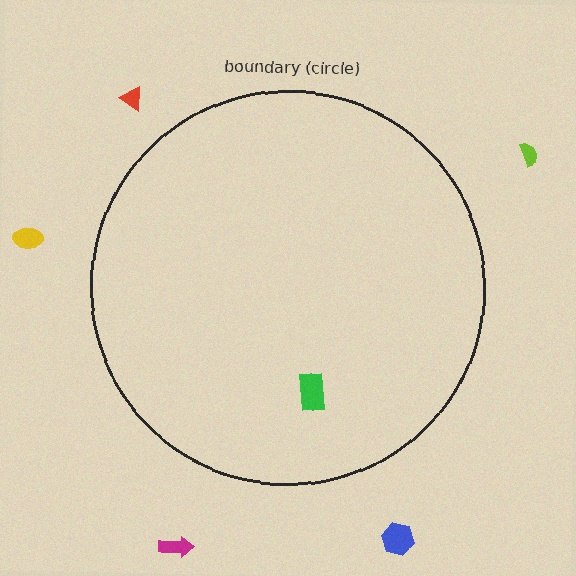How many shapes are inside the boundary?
1 inside, 5 outside.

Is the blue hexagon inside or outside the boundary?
Outside.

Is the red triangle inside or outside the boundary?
Outside.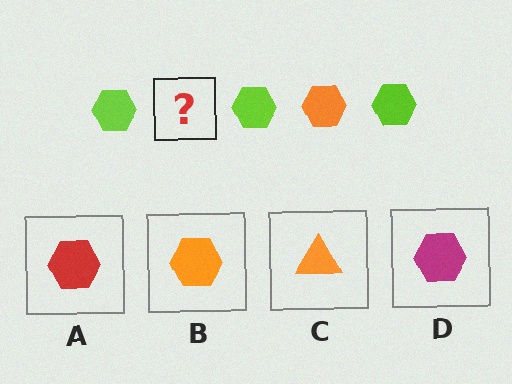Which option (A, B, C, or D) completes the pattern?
B.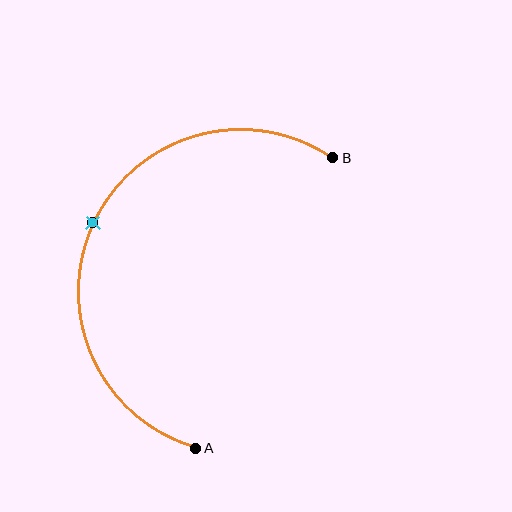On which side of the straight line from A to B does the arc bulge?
The arc bulges to the left of the straight line connecting A and B.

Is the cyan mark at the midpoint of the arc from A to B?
Yes. The cyan mark lies on the arc at equal arc-length from both A and B — it is the arc midpoint.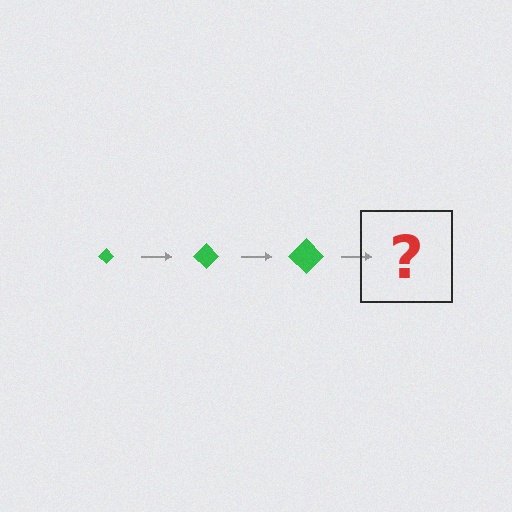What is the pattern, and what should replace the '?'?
The pattern is that the diamond gets progressively larger each step. The '?' should be a green diamond, larger than the previous one.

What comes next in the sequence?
The next element should be a green diamond, larger than the previous one.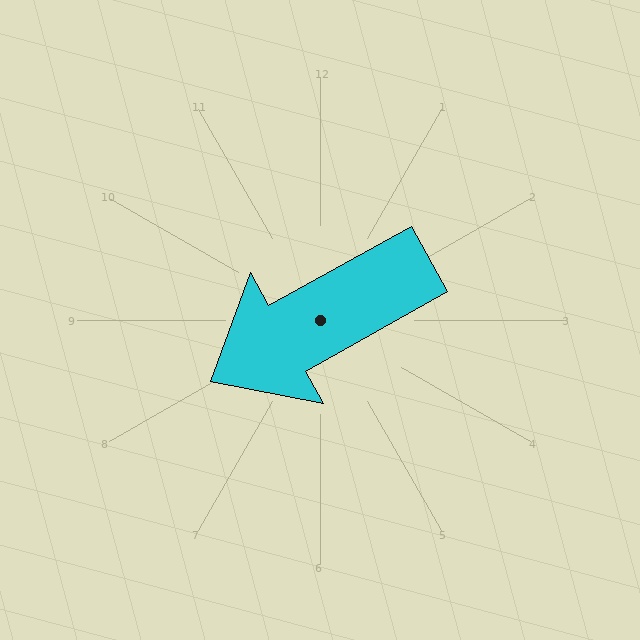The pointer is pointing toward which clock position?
Roughly 8 o'clock.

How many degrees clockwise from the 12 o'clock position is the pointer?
Approximately 241 degrees.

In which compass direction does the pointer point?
Southwest.